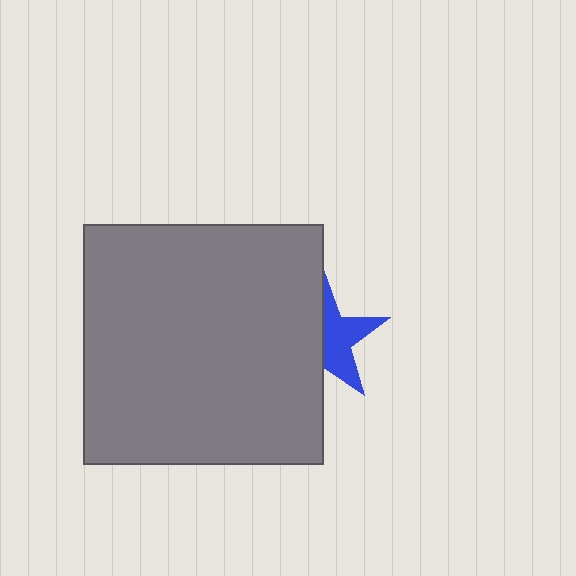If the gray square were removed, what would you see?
You would see the complete blue star.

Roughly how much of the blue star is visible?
About half of it is visible (roughly 51%).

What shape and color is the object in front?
The object in front is a gray square.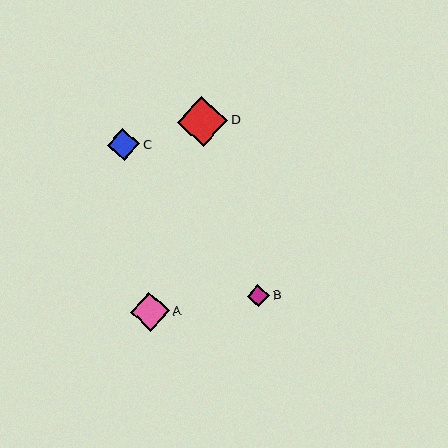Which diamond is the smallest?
Diamond B is the smallest with a size of approximately 22 pixels.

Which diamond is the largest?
Diamond D is the largest with a size of approximately 51 pixels.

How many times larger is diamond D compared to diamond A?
Diamond D is approximately 1.3 times the size of diamond A.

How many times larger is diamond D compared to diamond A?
Diamond D is approximately 1.3 times the size of diamond A.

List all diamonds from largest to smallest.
From largest to smallest: D, A, C, B.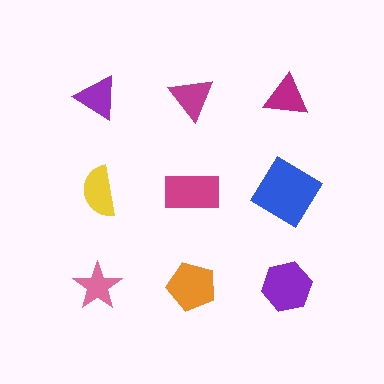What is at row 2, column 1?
A yellow semicircle.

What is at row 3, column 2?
An orange pentagon.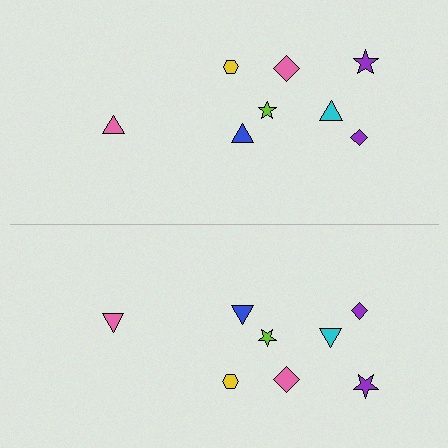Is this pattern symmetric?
Yes, this pattern has bilateral (reflection) symmetry.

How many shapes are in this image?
There are 16 shapes in this image.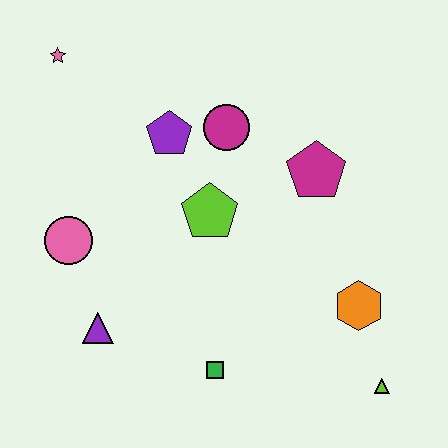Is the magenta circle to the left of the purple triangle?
No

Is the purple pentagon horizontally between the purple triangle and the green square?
Yes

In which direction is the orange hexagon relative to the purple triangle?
The orange hexagon is to the right of the purple triangle.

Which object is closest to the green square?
The purple triangle is closest to the green square.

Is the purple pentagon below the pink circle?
No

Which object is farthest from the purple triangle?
The lime triangle is farthest from the purple triangle.